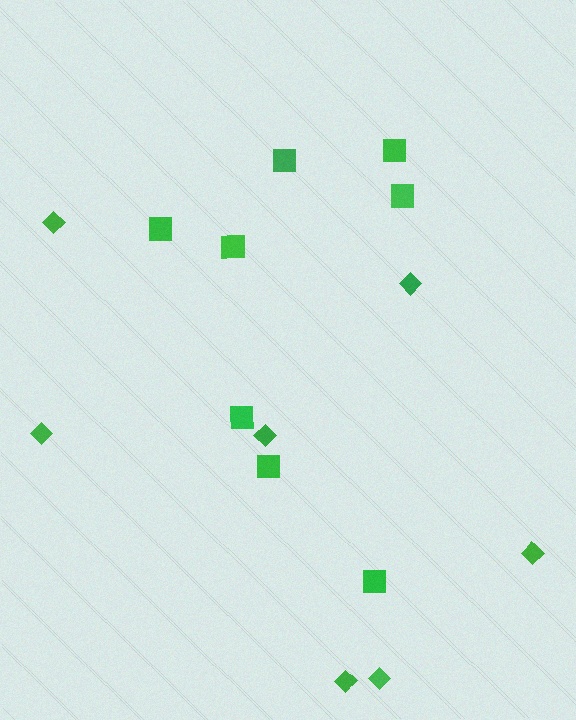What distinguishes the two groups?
There are 2 groups: one group of diamonds (7) and one group of squares (8).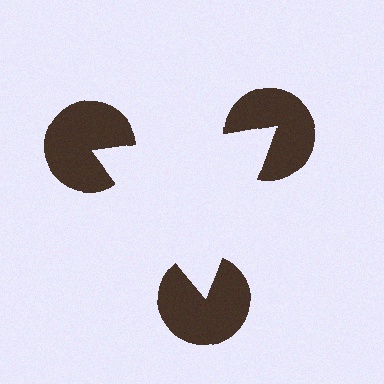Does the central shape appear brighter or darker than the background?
It typically appears slightly brighter than the background, even though no actual brightness change is drawn.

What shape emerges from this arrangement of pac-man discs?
An illusory triangle — its edges are inferred from the aligned wedge cuts in the pac-man discs, not physically drawn.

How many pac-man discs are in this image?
There are 3 — one at each vertex of the illusory triangle.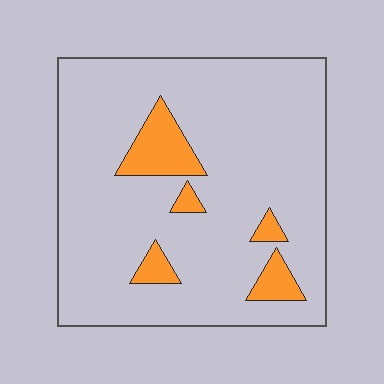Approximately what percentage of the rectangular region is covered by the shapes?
Approximately 10%.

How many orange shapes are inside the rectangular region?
5.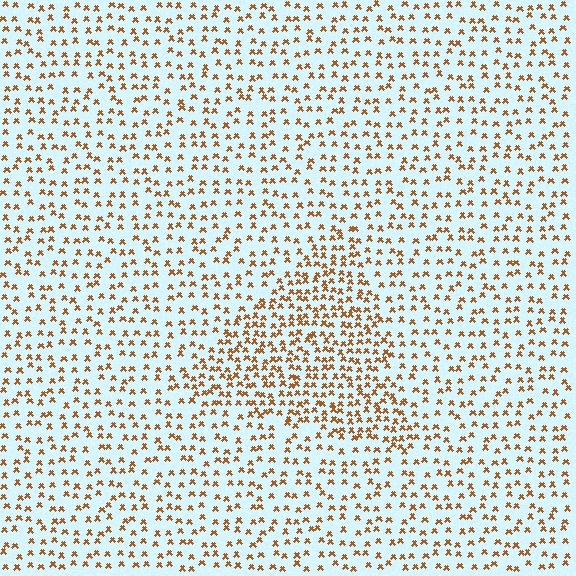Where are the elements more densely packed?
The elements are more densely packed inside the triangle boundary.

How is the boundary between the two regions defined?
The boundary is defined by a change in element density (approximately 1.8x ratio). All elements are the same color, size, and shape.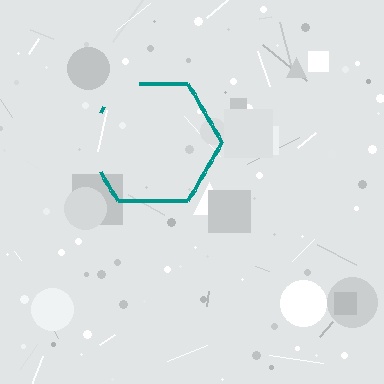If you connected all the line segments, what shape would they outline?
They would outline a hexagon.